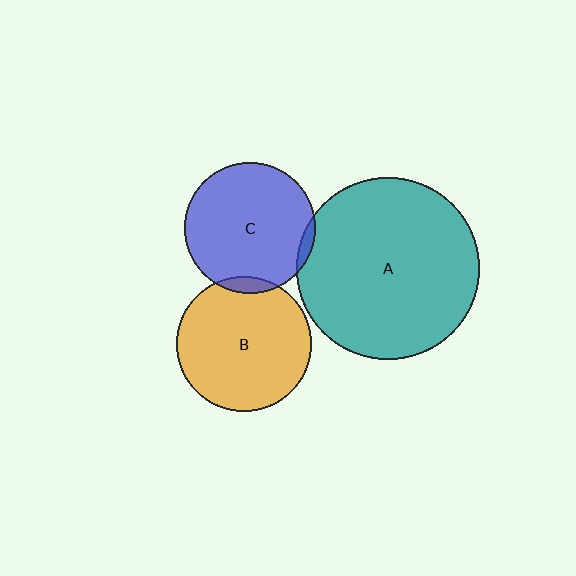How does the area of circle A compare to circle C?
Approximately 1.9 times.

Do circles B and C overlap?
Yes.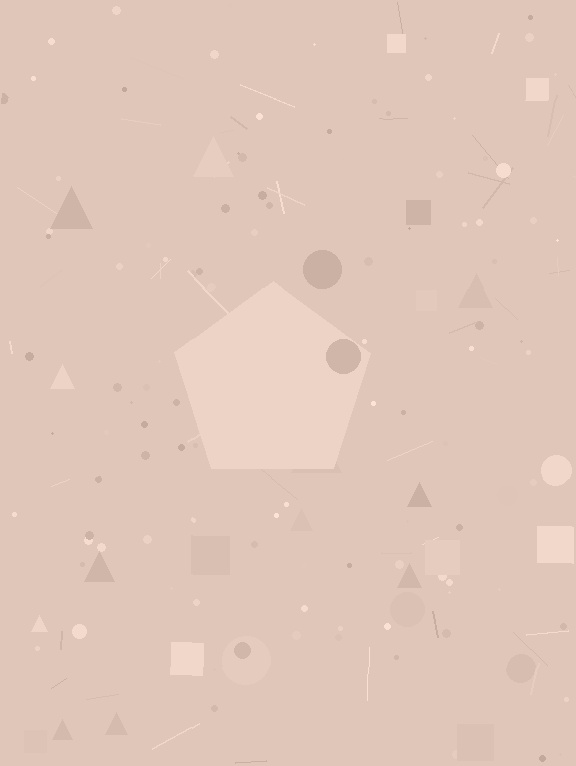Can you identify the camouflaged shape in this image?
The camouflaged shape is a pentagon.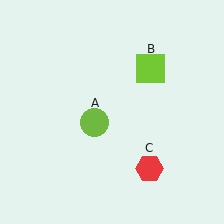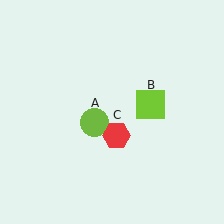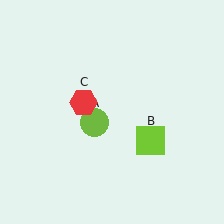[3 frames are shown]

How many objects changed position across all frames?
2 objects changed position: lime square (object B), red hexagon (object C).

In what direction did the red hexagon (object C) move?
The red hexagon (object C) moved up and to the left.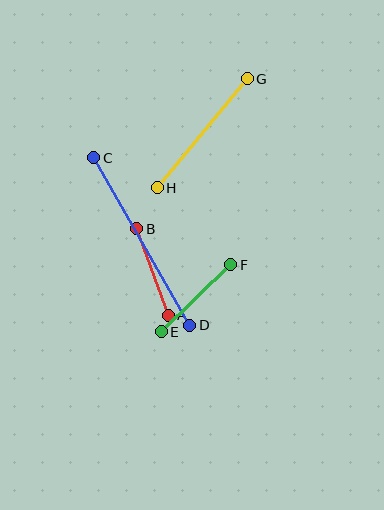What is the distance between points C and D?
The distance is approximately 193 pixels.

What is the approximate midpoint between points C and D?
The midpoint is at approximately (142, 241) pixels.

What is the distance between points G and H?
The distance is approximately 141 pixels.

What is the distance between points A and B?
The distance is approximately 92 pixels.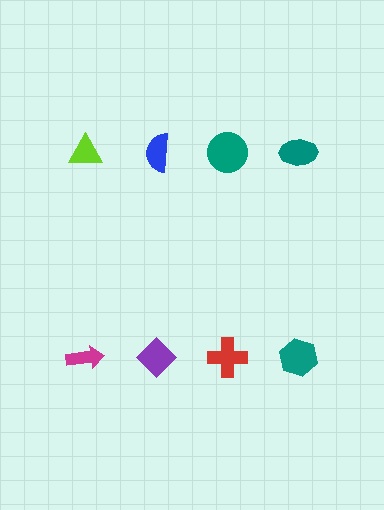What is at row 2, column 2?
A purple diamond.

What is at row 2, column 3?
A red cross.